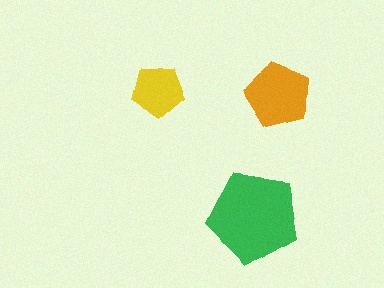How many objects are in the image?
There are 3 objects in the image.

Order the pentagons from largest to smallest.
the green one, the orange one, the yellow one.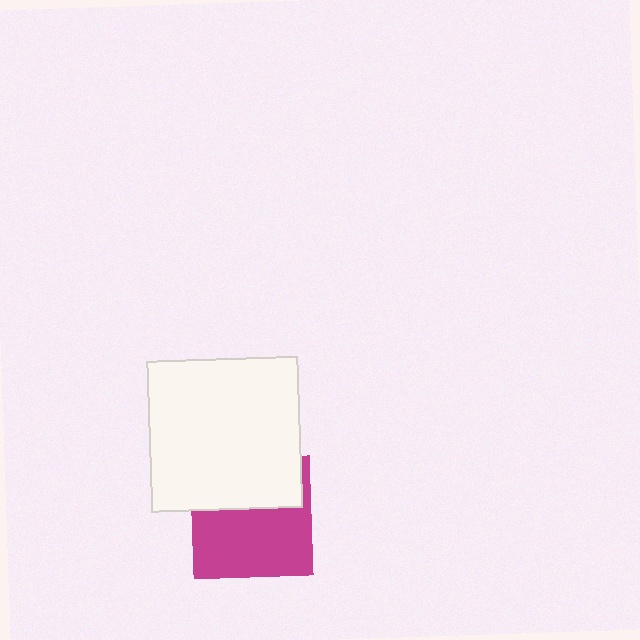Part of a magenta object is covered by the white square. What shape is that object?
It is a square.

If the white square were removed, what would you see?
You would see the complete magenta square.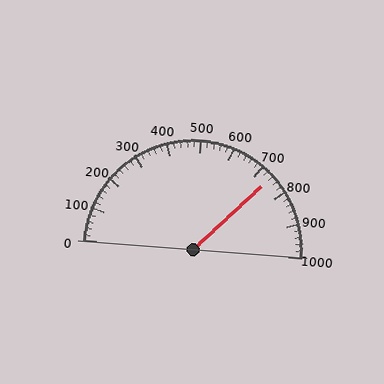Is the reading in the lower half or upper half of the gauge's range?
The reading is in the upper half of the range (0 to 1000).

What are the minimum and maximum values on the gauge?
The gauge ranges from 0 to 1000.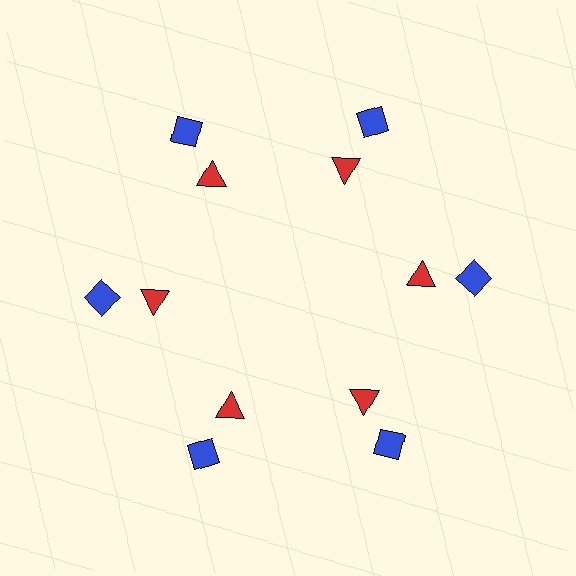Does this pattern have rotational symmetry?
Yes, this pattern has 6-fold rotational symmetry. It looks the same after rotating 60 degrees around the center.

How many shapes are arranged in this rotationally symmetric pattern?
There are 12 shapes, arranged in 6 groups of 2.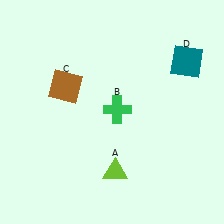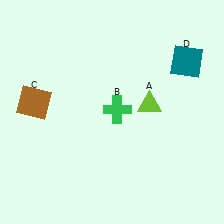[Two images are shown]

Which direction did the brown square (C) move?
The brown square (C) moved left.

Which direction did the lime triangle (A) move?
The lime triangle (A) moved up.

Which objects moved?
The objects that moved are: the lime triangle (A), the brown square (C).